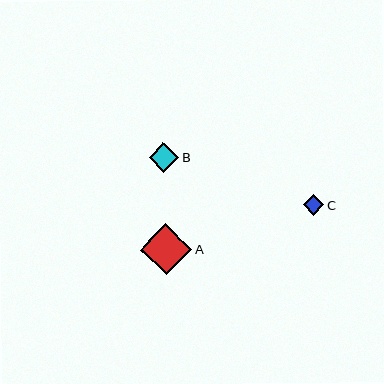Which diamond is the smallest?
Diamond C is the smallest with a size of approximately 20 pixels.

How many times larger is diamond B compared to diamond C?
Diamond B is approximately 1.4 times the size of diamond C.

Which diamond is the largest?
Diamond A is the largest with a size of approximately 51 pixels.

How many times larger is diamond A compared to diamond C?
Diamond A is approximately 2.5 times the size of diamond C.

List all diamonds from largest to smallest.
From largest to smallest: A, B, C.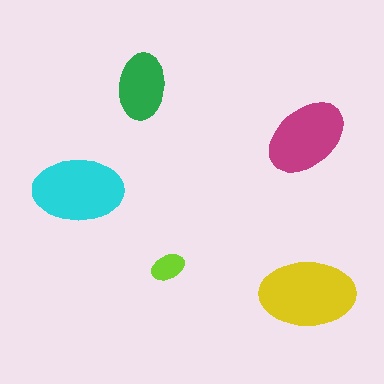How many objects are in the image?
There are 5 objects in the image.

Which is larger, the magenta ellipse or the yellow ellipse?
The yellow one.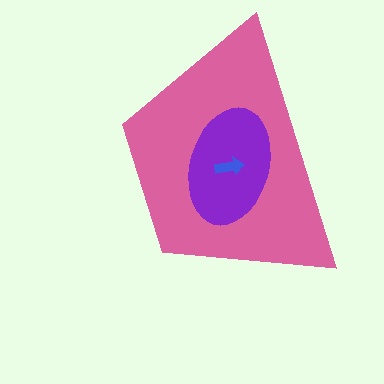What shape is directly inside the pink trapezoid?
The purple ellipse.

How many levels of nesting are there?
3.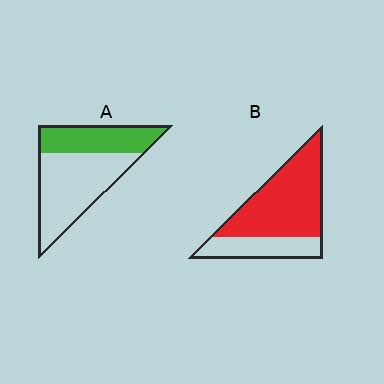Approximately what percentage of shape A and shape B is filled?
A is approximately 35% and B is approximately 70%.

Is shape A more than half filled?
No.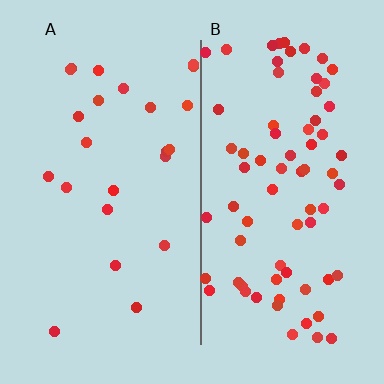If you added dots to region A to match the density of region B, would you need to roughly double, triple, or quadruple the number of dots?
Approximately triple.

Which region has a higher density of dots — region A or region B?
B (the right).